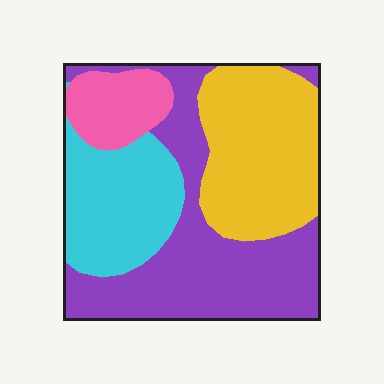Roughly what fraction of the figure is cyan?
Cyan covers about 20% of the figure.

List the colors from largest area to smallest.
From largest to smallest: purple, yellow, cyan, pink.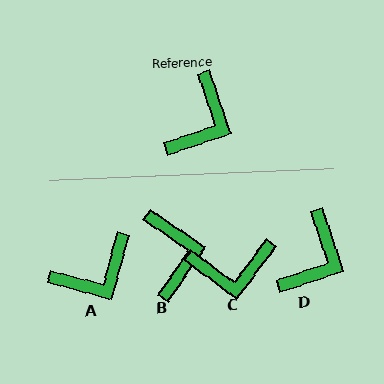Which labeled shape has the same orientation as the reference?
D.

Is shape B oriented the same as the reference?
No, it is off by about 37 degrees.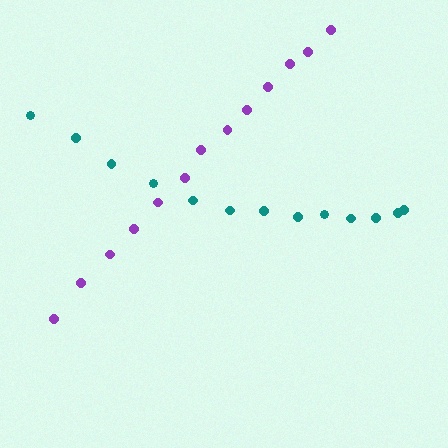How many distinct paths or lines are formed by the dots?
There are 2 distinct paths.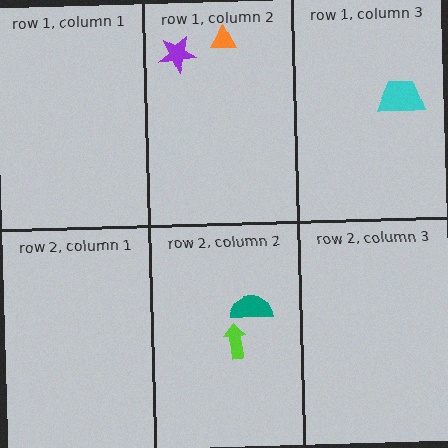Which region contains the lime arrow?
The row 2, column 2 region.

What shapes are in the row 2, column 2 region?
The lime arrow, the teal semicircle.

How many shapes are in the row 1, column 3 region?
1.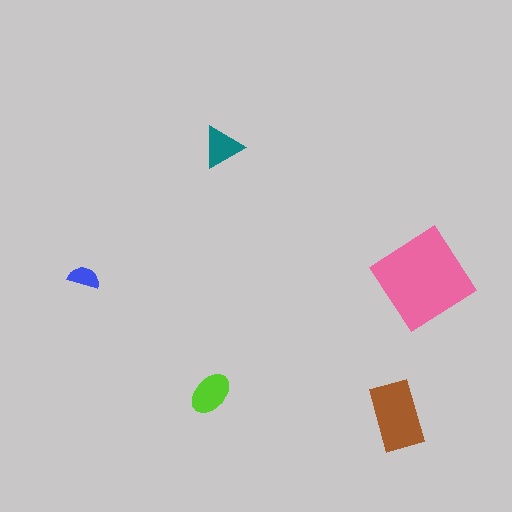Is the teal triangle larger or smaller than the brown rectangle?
Smaller.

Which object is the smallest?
The blue semicircle.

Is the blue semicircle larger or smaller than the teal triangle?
Smaller.